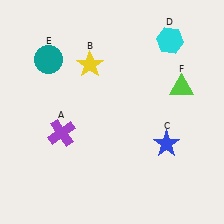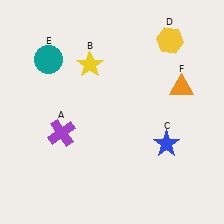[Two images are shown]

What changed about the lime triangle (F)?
In Image 1, F is lime. In Image 2, it changed to orange.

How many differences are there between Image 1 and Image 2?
There are 2 differences between the two images.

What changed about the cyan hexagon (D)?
In Image 1, D is cyan. In Image 2, it changed to yellow.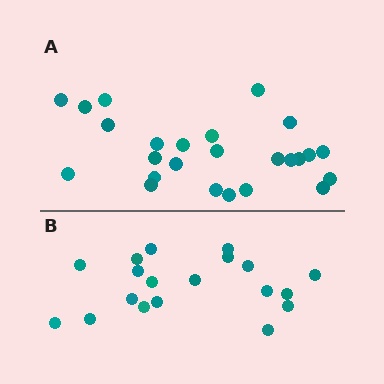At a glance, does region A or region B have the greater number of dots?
Region A (the top region) has more dots.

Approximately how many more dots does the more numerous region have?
Region A has about 6 more dots than region B.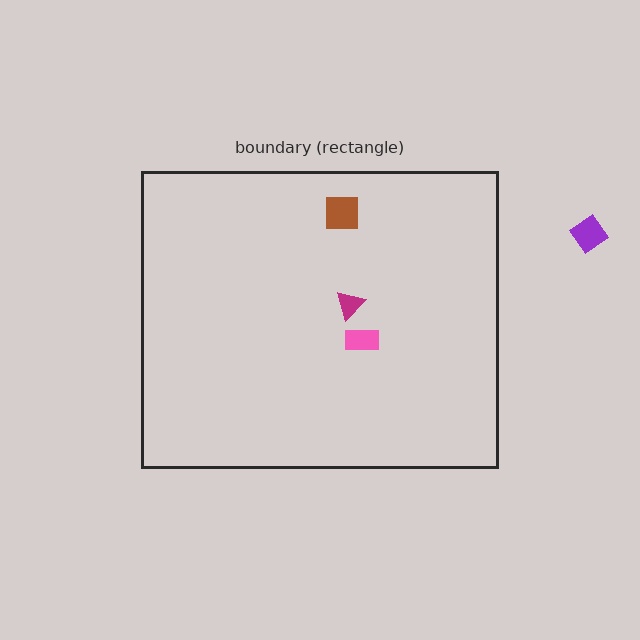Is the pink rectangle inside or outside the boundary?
Inside.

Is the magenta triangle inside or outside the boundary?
Inside.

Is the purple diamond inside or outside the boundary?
Outside.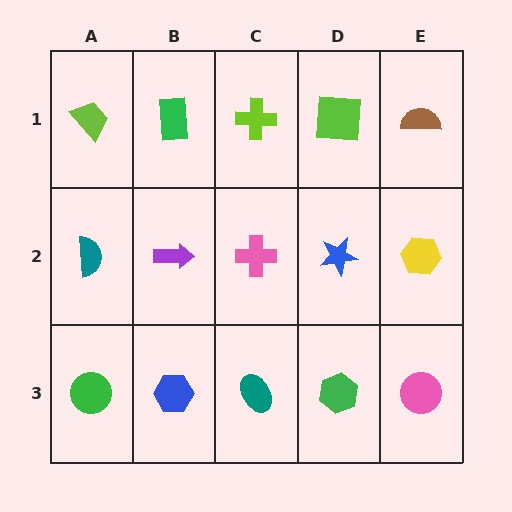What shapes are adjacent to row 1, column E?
A yellow hexagon (row 2, column E), a lime square (row 1, column D).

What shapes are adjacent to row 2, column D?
A lime square (row 1, column D), a green hexagon (row 3, column D), a pink cross (row 2, column C), a yellow hexagon (row 2, column E).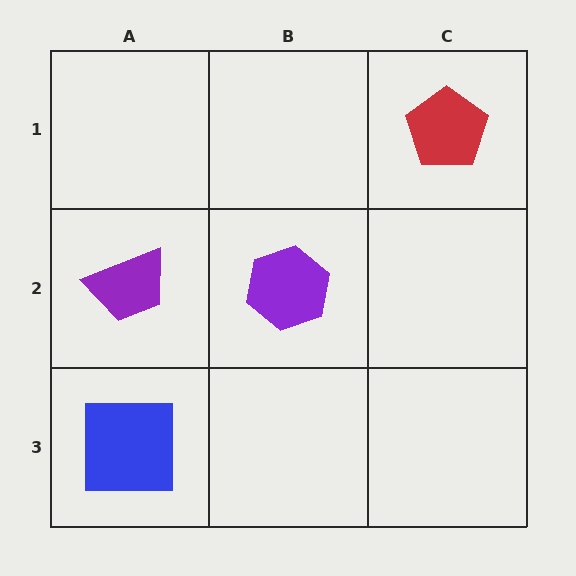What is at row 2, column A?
A purple trapezoid.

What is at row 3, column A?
A blue square.